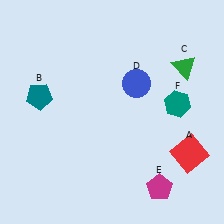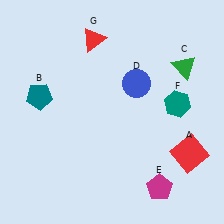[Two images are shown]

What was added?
A red triangle (G) was added in Image 2.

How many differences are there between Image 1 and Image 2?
There is 1 difference between the two images.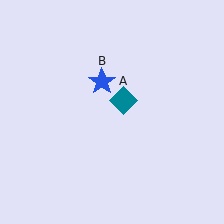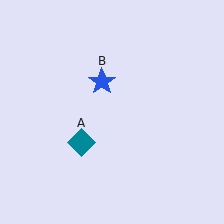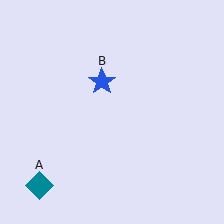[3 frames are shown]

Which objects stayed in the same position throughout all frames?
Blue star (object B) remained stationary.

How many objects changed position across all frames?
1 object changed position: teal diamond (object A).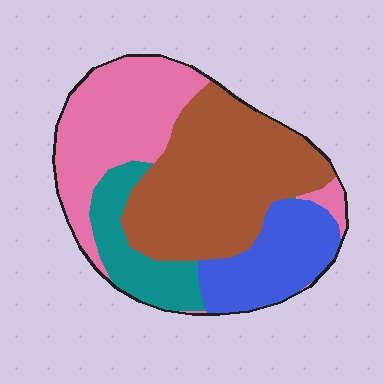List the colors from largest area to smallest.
From largest to smallest: brown, pink, blue, teal.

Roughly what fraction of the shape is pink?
Pink covers about 30% of the shape.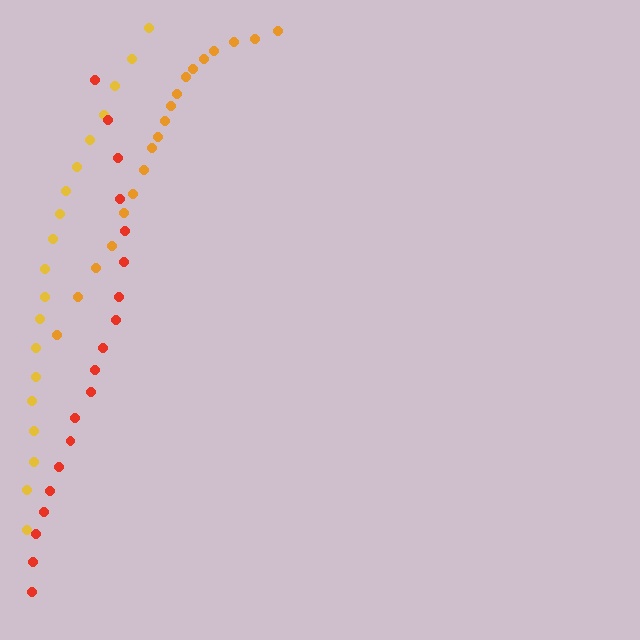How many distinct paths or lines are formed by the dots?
There are 3 distinct paths.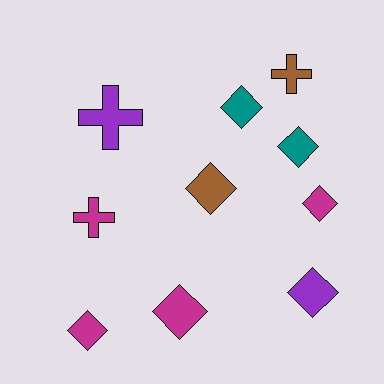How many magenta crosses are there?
There is 1 magenta cross.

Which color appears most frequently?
Magenta, with 4 objects.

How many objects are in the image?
There are 10 objects.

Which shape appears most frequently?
Diamond, with 7 objects.